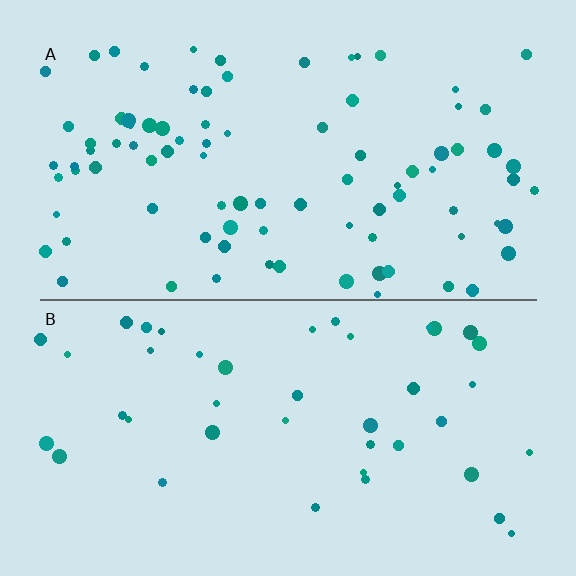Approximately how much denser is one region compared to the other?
Approximately 2.1× — region A over region B.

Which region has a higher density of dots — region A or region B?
A (the top).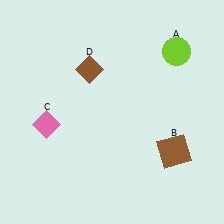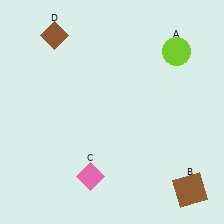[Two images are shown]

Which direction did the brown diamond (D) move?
The brown diamond (D) moved left.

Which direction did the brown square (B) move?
The brown square (B) moved down.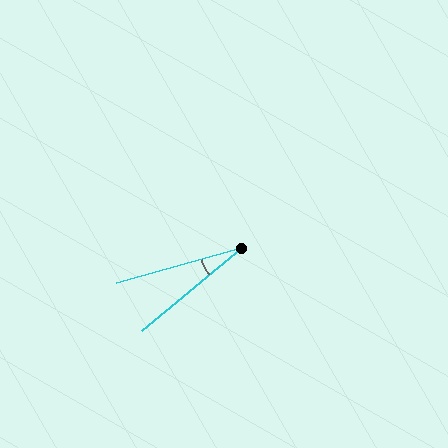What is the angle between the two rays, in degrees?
Approximately 24 degrees.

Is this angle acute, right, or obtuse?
It is acute.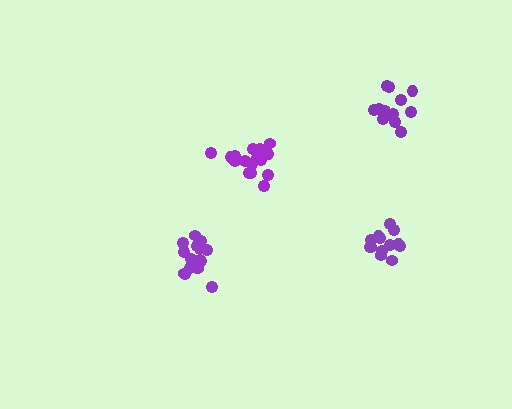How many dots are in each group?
Group 1: 14 dots, Group 2: 17 dots, Group 3: 19 dots, Group 4: 13 dots (63 total).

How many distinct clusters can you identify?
There are 4 distinct clusters.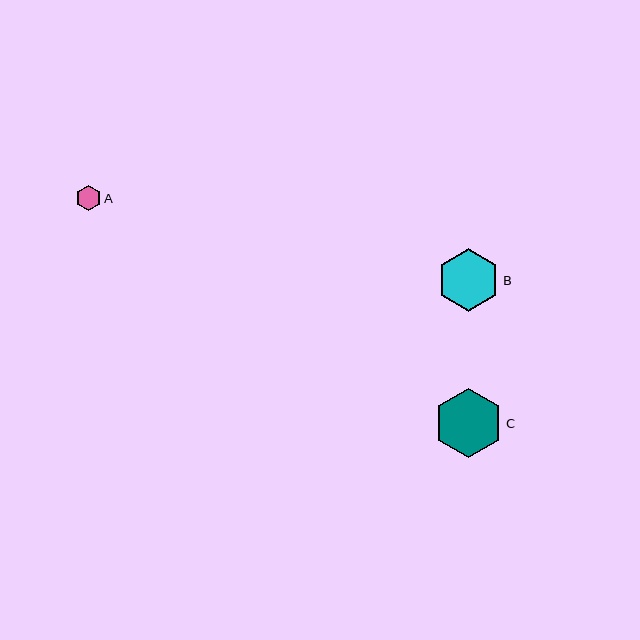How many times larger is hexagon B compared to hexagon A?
Hexagon B is approximately 2.5 times the size of hexagon A.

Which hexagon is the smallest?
Hexagon A is the smallest with a size of approximately 25 pixels.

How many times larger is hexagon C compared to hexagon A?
Hexagon C is approximately 2.8 times the size of hexagon A.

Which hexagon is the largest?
Hexagon C is the largest with a size of approximately 69 pixels.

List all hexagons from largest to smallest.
From largest to smallest: C, B, A.